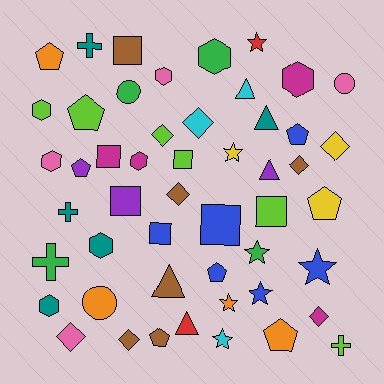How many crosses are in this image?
There are 4 crosses.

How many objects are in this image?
There are 50 objects.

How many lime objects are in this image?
There are 6 lime objects.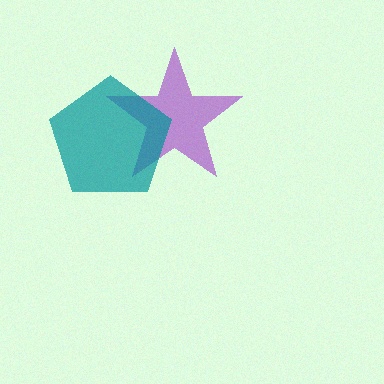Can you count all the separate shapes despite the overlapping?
Yes, there are 2 separate shapes.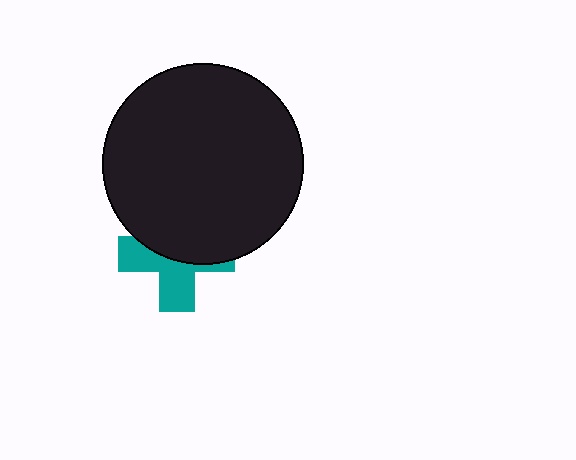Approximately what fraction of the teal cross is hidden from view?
Roughly 53% of the teal cross is hidden behind the black circle.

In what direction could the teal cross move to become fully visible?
The teal cross could move down. That would shift it out from behind the black circle entirely.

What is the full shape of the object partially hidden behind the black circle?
The partially hidden object is a teal cross.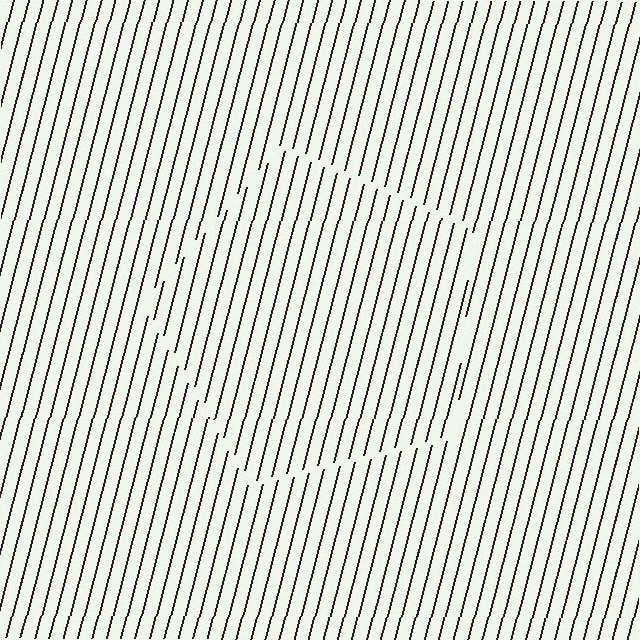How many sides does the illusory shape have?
5 sides — the line-ends trace a pentagon.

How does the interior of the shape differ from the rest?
The interior of the shape contains the same grating, shifted by half a period — the contour is defined by the phase discontinuity where line-ends from the inner and outer gratings abut.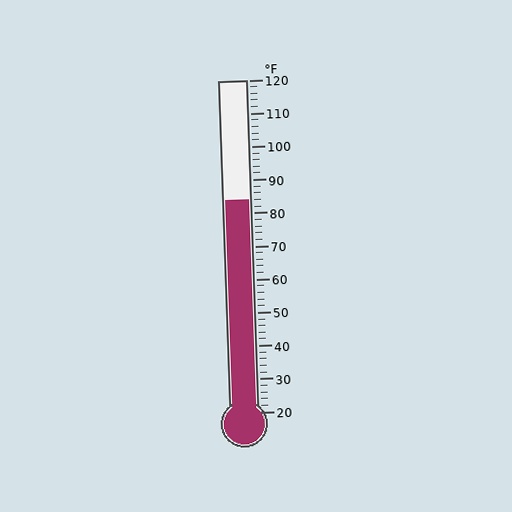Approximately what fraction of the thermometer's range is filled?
The thermometer is filled to approximately 65% of its range.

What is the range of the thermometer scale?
The thermometer scale ranges from 20°F to 120°F.